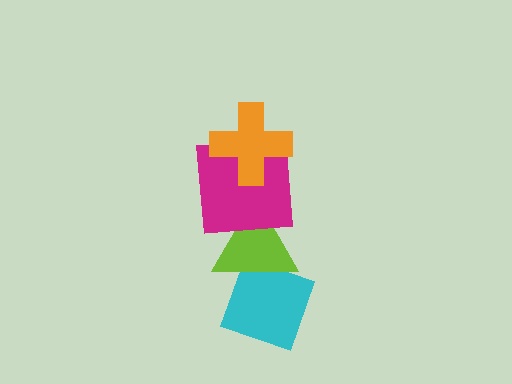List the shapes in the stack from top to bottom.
From top to bottom: the orange cross, the magenta square, the lime triangle, the cyan diamond.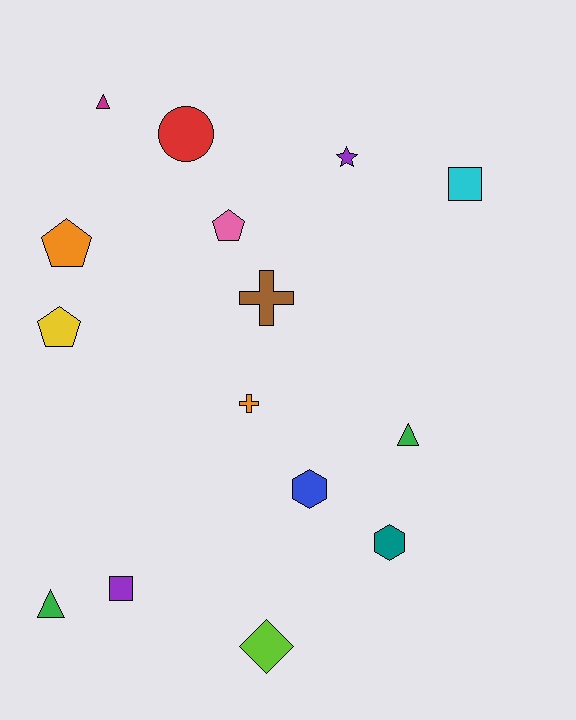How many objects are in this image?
There are 15 objects.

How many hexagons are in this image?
There are 2 hexagons.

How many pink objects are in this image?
There is 1 pink object.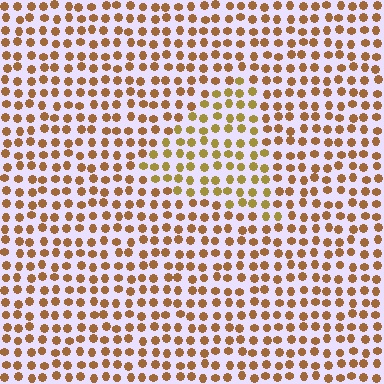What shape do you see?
I see a triangle.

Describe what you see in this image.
The image is filled with small brown elements in a uniform arrangement. A triangle-shaped region is visible where the elements are tinted to a slightly different hue, forming a subtle color boundary.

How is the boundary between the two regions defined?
The boundary is defined purely by a slight shift in hue (about 24 degrees). Spacing, size, and orientation are identical on both sides.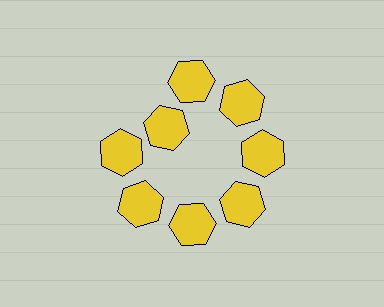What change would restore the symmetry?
The symmetry would be restored by moving it outward, back onto the ring so that all 8 hexagons sit at equal angles and equal distance from the center.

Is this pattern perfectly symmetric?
No. The 8 yellow hexagons are arranged in a ring, but one element near the 10 o'clock position is pulled inward toward the center, breaking the 8-fold rotational symmetry.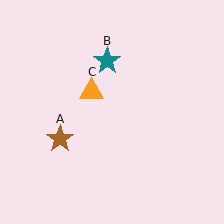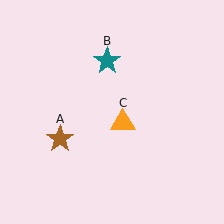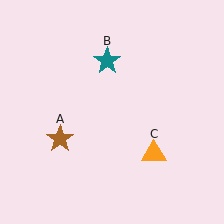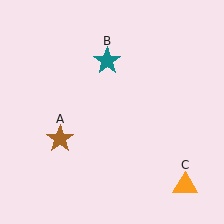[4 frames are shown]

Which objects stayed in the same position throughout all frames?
Brown star (object A) and teal star (object B) remained stationary.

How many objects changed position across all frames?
1 object changed position: orange triangle (object C).